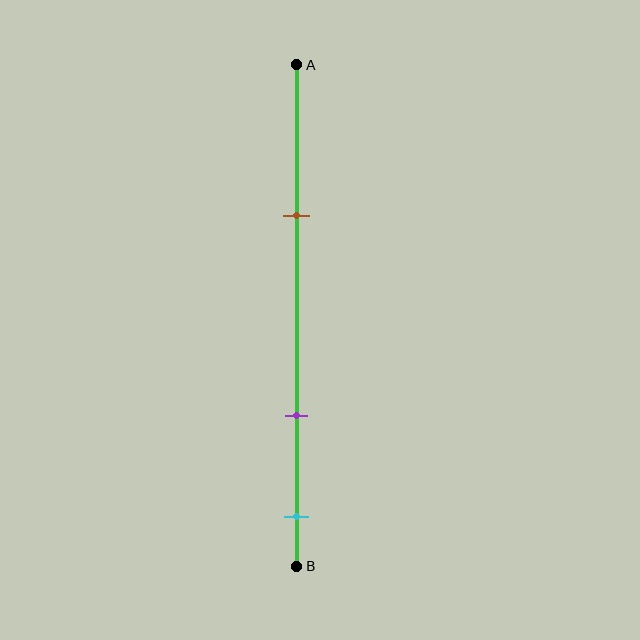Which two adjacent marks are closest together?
The purple and cyan marks are the closest adjacent pair.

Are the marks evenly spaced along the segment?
No, the marks are not evenly spaced.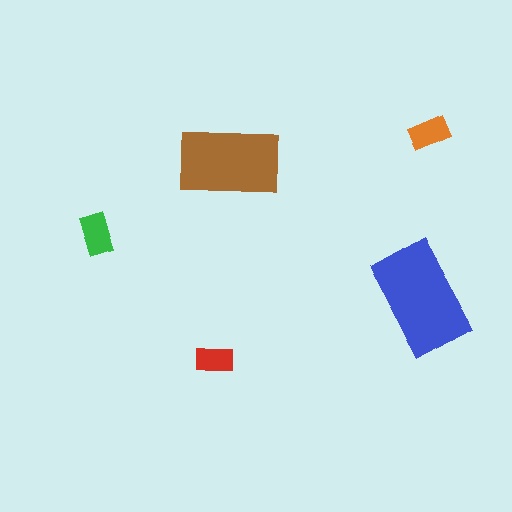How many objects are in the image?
There are 5 objects in the image.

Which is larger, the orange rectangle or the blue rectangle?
The blue one.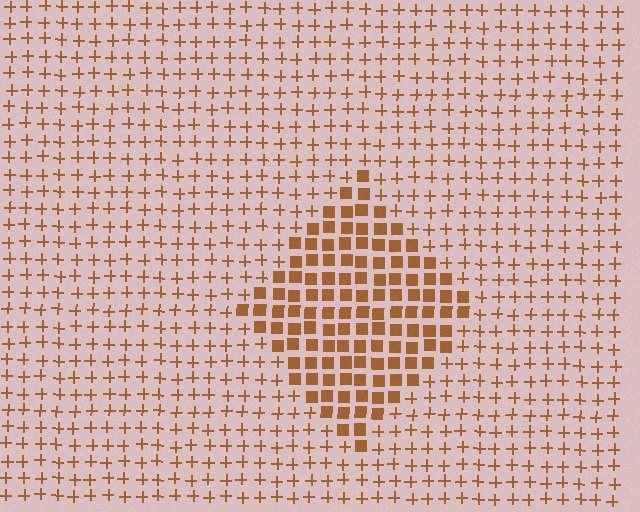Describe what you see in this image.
The image is filled with small brown elements arranged in a uniform grid. A diamond-shaped region contains squares, while the surrounding area contains plus signs. The boundary is defined purely by the change in element shape.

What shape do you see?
I see a diamond.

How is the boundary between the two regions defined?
The boundary is defined by a change in element shape: squares inside vs. plus signs outside. All elements share the same color and spacing.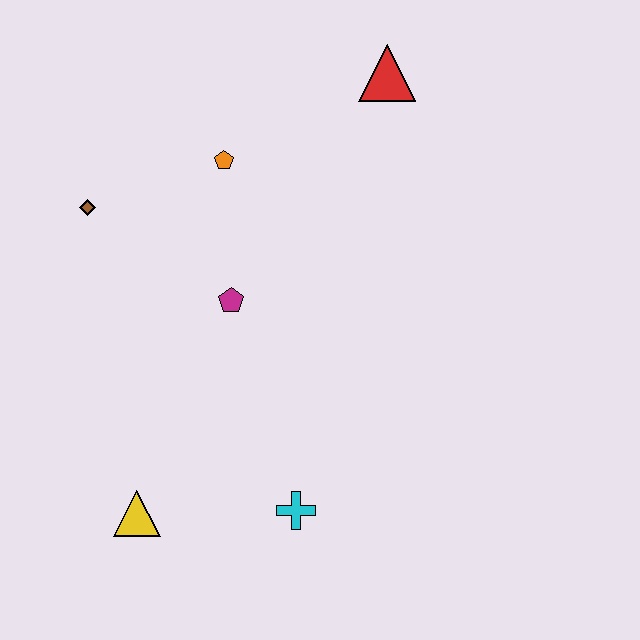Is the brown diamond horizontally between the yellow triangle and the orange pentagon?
No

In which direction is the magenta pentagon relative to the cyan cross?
The magenta pentagon is above the cyan cross.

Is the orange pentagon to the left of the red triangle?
Yes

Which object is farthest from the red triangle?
The yellow triangle is farthest from the red triangle.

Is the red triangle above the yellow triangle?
Yes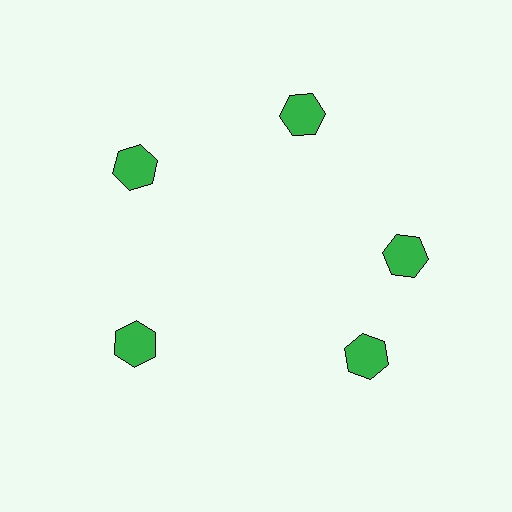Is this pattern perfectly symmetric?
No. The 5 green hexagons are arranged in a ring, but one element near the 5 o'clock position is rotated out of alignment along the ring, breaking the 5-fold rotational symmetry.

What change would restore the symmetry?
The symmetry would be restored by rotating it back into even spacing with its neighbors so that all 5 hexagons sit at equal angles and equal distance from the center.